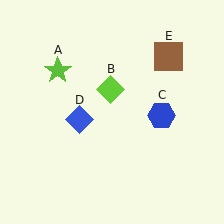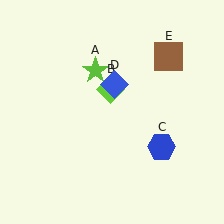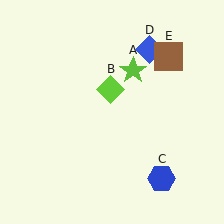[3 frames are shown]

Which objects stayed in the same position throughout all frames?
Lime diamond (object B) and brown square (object E) remained stationary.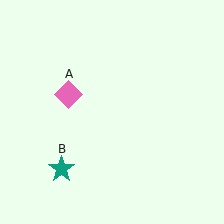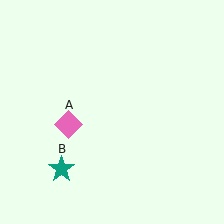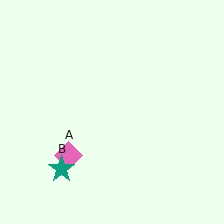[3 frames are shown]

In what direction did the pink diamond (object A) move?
The pink diamond (object A) moved down.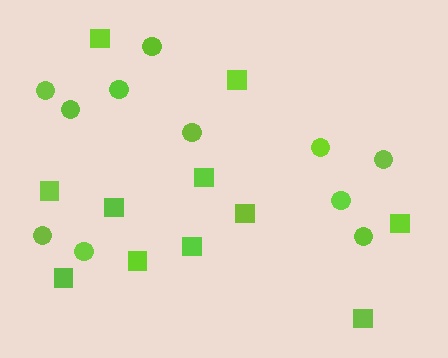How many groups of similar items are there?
There are 2 groups: one group of squares (11) and one group of circles (11).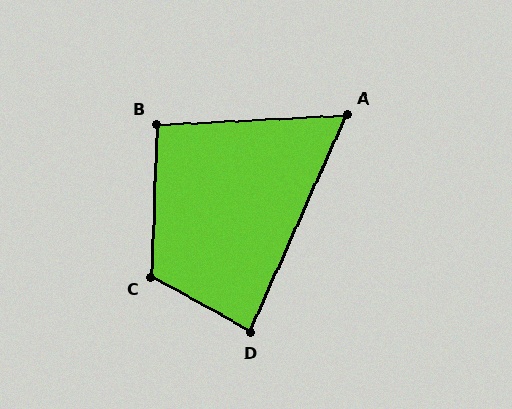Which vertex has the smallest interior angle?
A, at approximately 63 degrees.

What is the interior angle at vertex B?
Approximately 95 degrees (approximately right).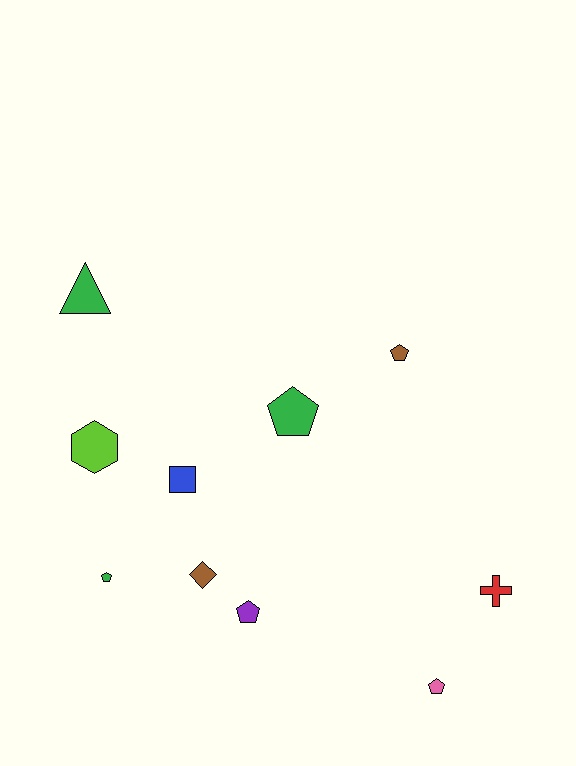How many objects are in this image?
There are 10 objects.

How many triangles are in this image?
There is 1 triangle.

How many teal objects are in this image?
There are no teal objects.